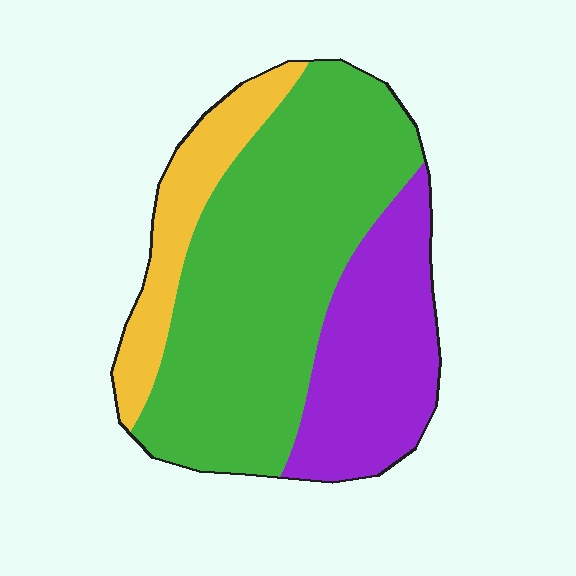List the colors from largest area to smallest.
From largest to smallest: green, purple, yellow.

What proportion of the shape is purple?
Purple covers 27% of the shape.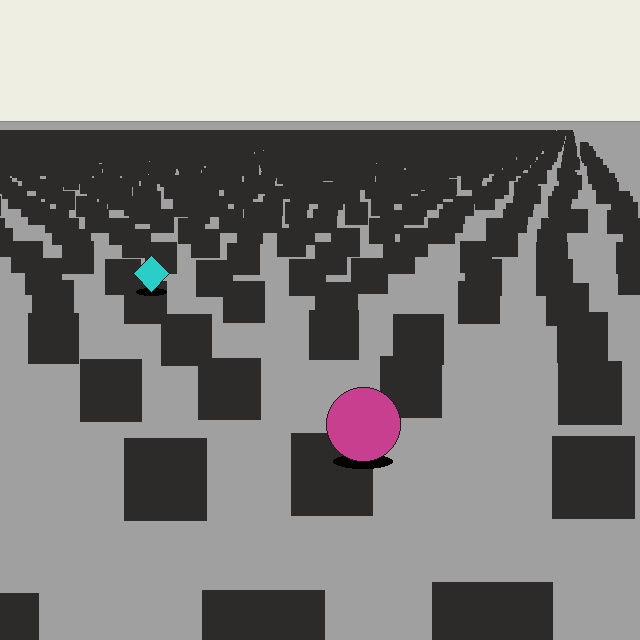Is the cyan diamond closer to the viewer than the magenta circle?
No. The magenta circle is closer — you can tell from the texture gradient: the ground texture is coarser near it.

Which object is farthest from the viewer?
The cyan diamond is farthest from the viewer. It appears smaller and the ground texture around it is denser.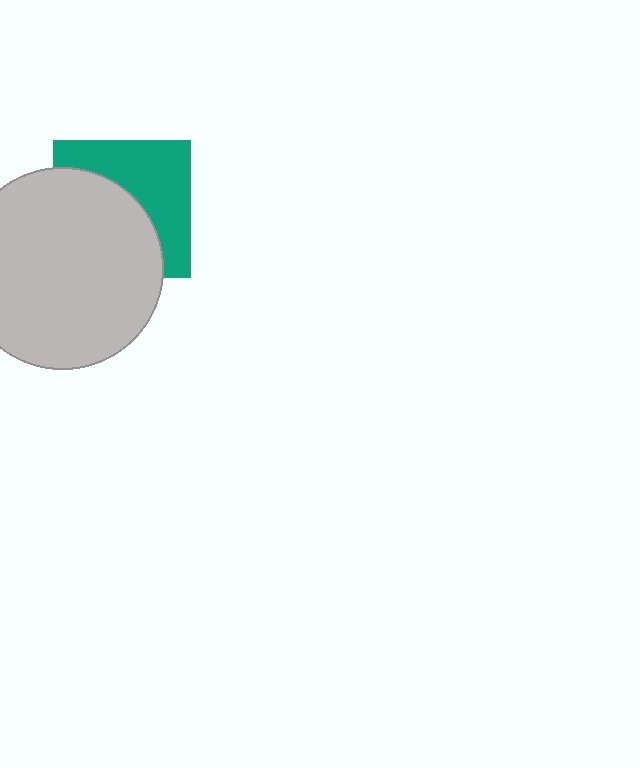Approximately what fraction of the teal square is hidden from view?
Roughly 52% of the teal square is hidden behind the light gray circle.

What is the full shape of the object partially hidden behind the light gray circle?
The partially hidden object is a teal square.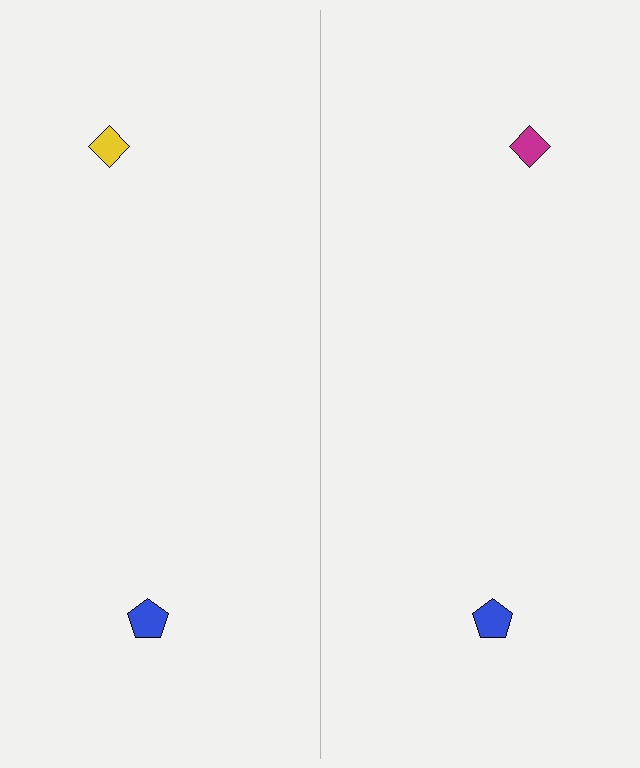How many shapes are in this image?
There are 4 shapes in this image.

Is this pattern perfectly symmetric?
No, the pattern is not perfectly symmetric. The magenta diamond on the right side breaks the symmetry — its mirror counterpart is yellow.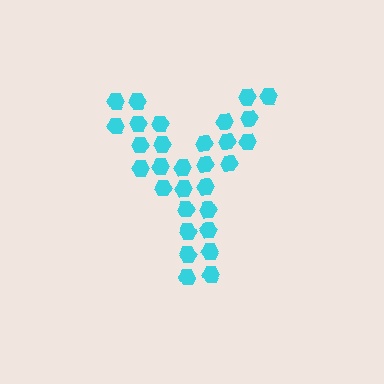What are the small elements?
The small elements are hexagons.